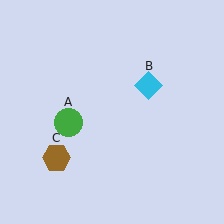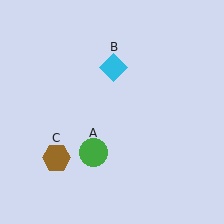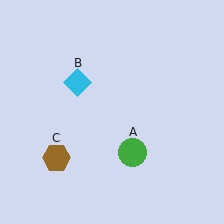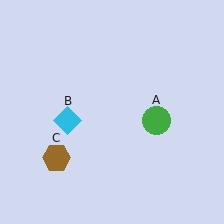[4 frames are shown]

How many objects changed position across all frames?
2 objects changed position: green circle (object A), cyan diamond (object B).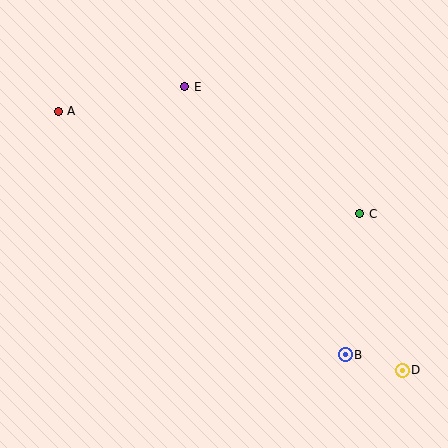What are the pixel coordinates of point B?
Point B is at (345, 355).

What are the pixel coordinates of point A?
Point A is at (58, 111).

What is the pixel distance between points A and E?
The distance between A and E is 129 pixels.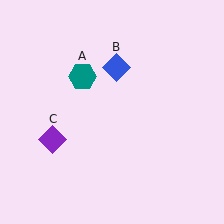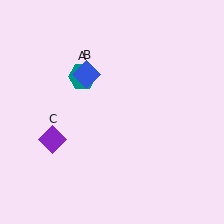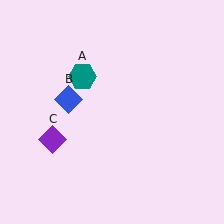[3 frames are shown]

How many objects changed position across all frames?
1 object changed position: blue diamond (object B).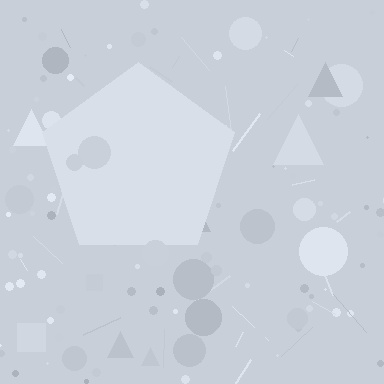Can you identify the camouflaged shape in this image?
The camouflaged shape is a pentagon.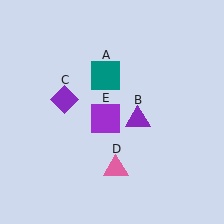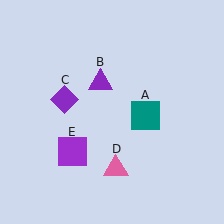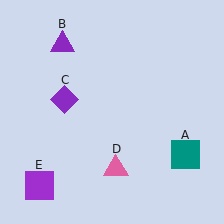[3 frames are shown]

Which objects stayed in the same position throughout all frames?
Purple diamond (object C) and pink triangle (object D) remained stationary.